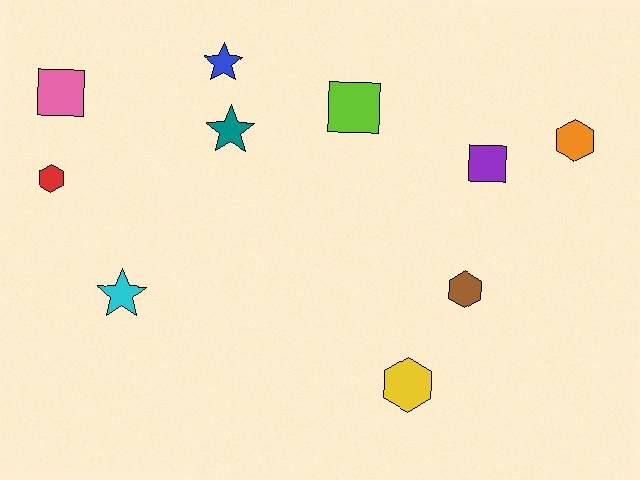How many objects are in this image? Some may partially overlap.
There are 10 objects.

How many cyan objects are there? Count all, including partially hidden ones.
There is 1 cyan object.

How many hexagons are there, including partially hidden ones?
There are 4 hexagons.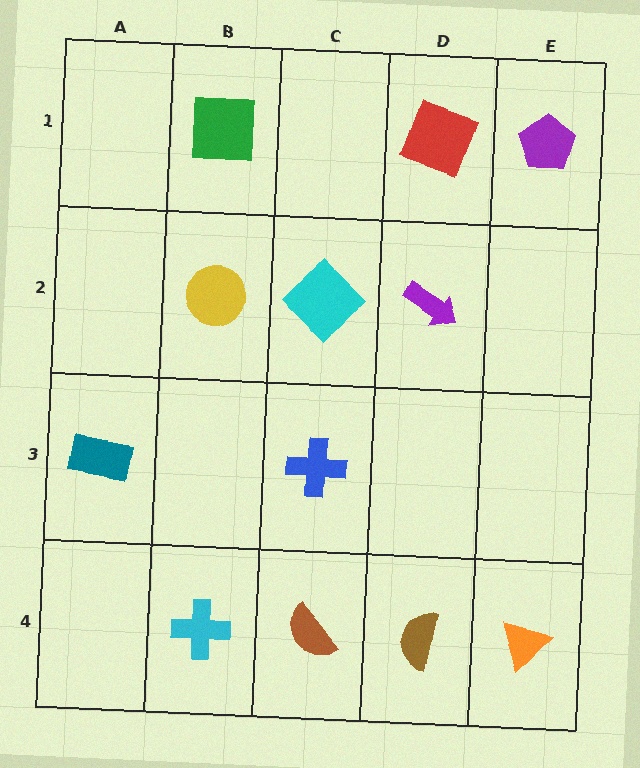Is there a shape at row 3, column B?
No, that cell is empty.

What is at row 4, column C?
A brown semicircle.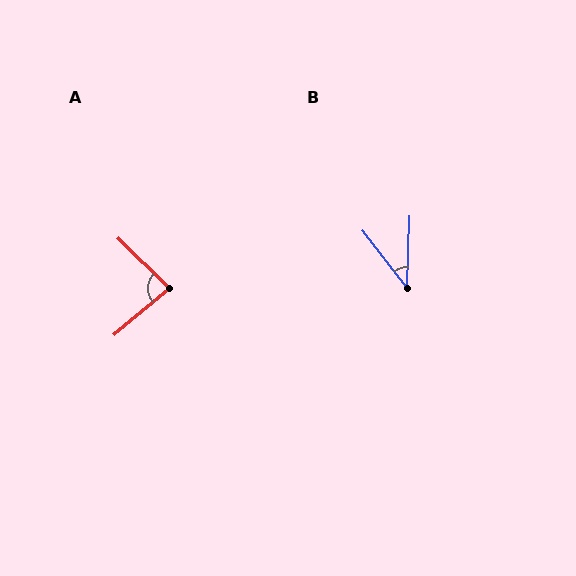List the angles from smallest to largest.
B (40°), A (84°).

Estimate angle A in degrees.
Approximately 84 degrees.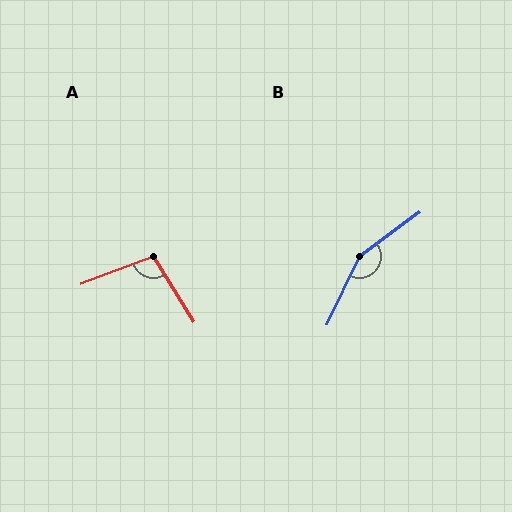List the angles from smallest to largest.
A (101°), B (152°).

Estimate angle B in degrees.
Approximately 152 degrees.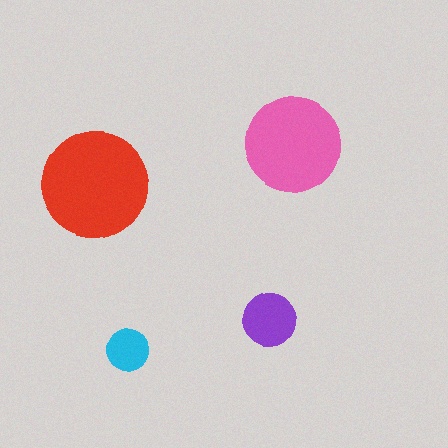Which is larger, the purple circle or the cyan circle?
The purple one.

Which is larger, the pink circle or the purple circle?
The pink one.